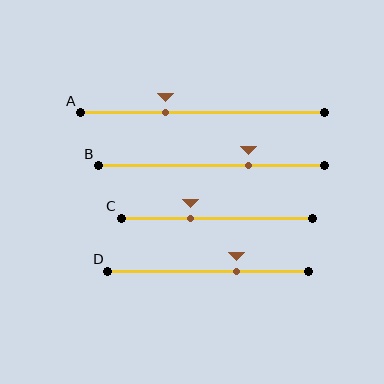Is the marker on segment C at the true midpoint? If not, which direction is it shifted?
No, the marker on segment C is shifted to the left by about 14% of the segment length.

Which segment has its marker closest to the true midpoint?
Segment C has its marker closest to the true midpoint.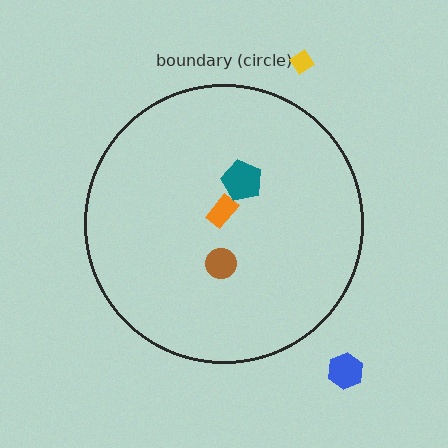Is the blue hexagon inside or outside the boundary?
Outside.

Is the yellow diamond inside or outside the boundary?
Outside.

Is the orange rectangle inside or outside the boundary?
Inside.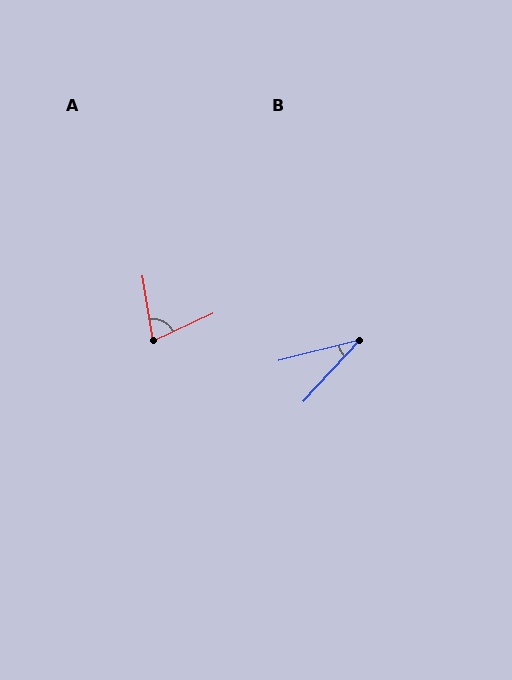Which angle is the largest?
A, at approximately 75 degrees.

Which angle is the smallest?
B, at approximately 33 degrees.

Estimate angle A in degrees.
Approximately 75 degrees.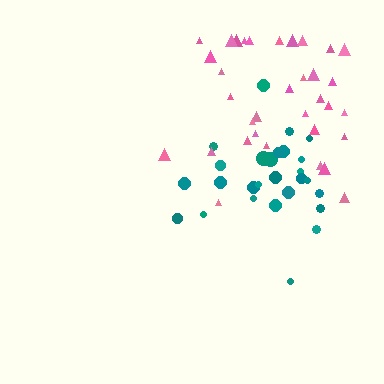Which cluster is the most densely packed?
Teal.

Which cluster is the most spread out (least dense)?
Pink.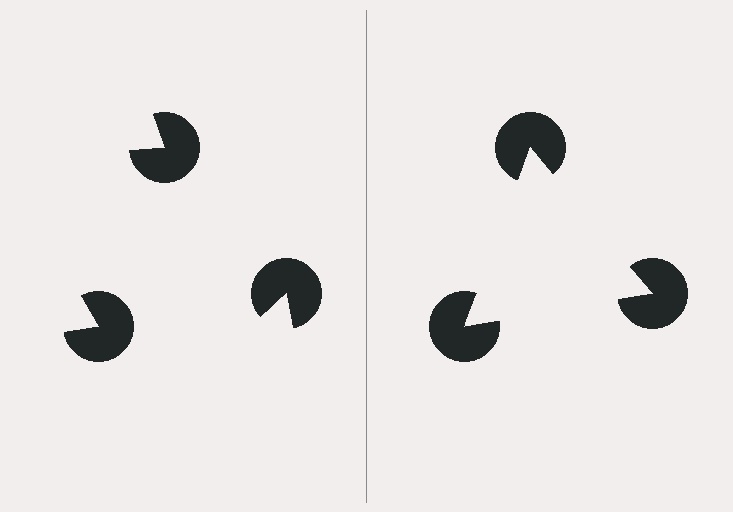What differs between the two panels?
The pac-man discs are positioned identically on both sides; only the wedge orientations differ. On the right they align to a triangle; on the left they are misaligned.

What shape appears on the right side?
An illusory triangle.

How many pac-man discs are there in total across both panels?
6 — 3 on each side.